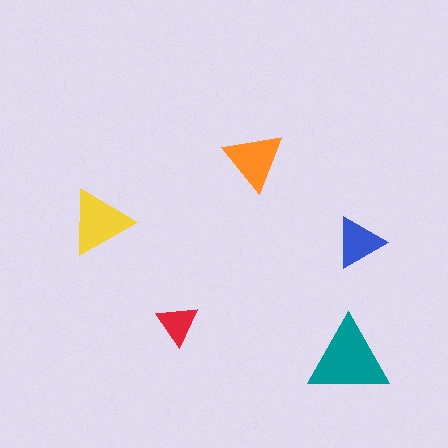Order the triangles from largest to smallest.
the teal one, the yellow one, the orange one, the blue one, the red one.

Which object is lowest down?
The teal triangle is bottommost.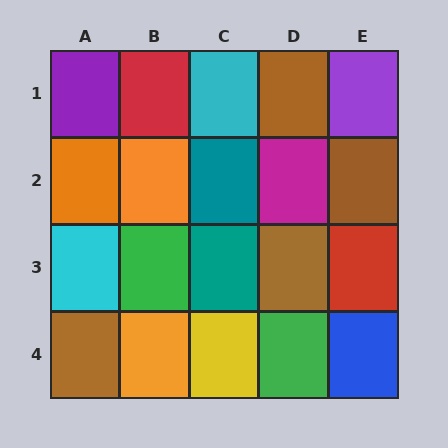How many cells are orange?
3 cells are orange.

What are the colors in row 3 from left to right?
Cyan, green, teal, brown, red.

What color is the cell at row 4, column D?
Green.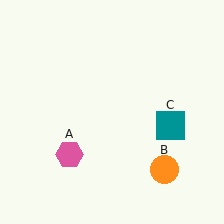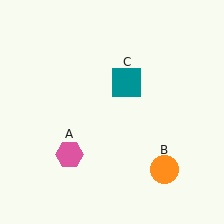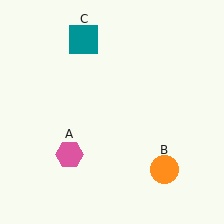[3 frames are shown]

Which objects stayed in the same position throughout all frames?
Pink hexagon (object A) and orange circle (object B) remained stationary.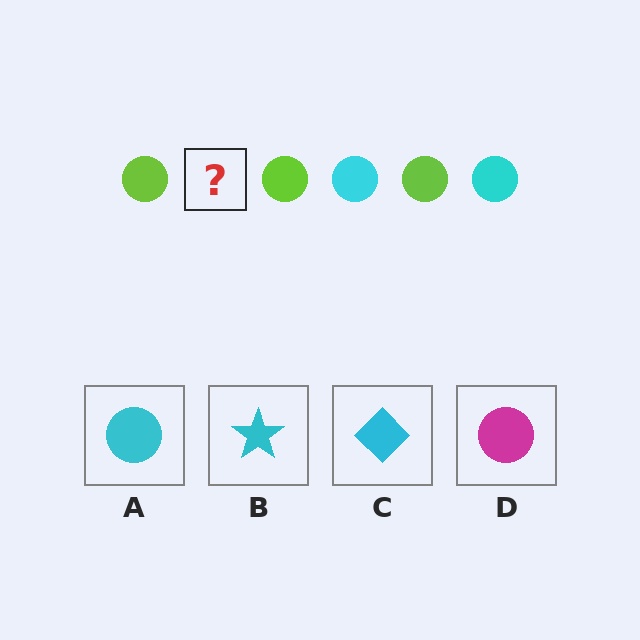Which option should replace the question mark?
Option A.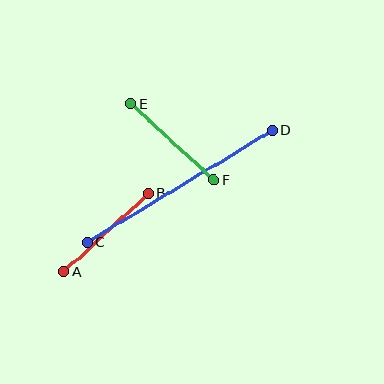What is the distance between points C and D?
The distance is approximately 217 pixels.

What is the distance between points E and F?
The distance is approximately 113 pixels.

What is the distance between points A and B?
The distance is approximately 115 pixels.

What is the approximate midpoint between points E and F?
The midpoint is at approximately (172, 142) pixels.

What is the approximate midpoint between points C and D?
The midpoint is at approximately (180, 186) pixels.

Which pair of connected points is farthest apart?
Points C and D are farthest apart.